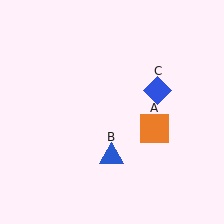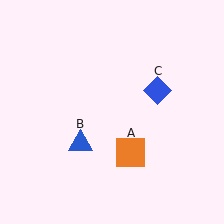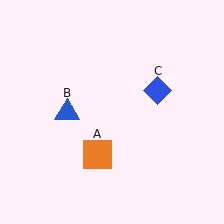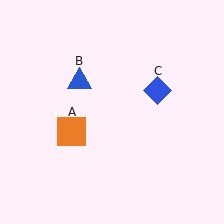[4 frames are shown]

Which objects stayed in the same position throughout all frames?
Blue diamond (object C) remained stationary.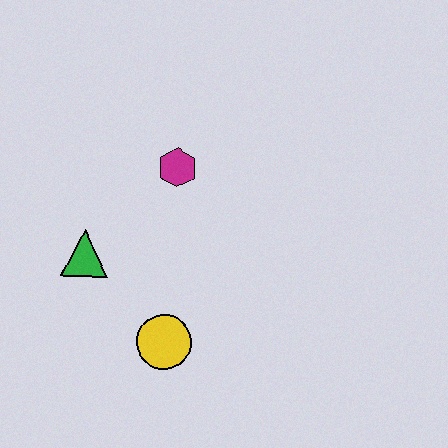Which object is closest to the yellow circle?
The green triangle is closest to the yellow circle.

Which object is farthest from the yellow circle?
The magenta hexagon is farthest from the yellow circle.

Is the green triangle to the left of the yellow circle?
Yes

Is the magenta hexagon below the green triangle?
No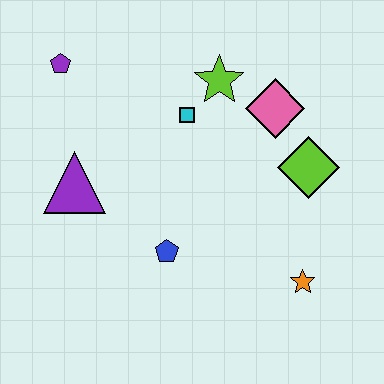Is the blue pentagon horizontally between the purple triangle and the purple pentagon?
No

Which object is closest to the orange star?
The lime diamond is closest to the orange star.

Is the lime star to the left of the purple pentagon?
No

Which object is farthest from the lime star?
The orange star is farthest from the lime star.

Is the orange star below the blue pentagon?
Yes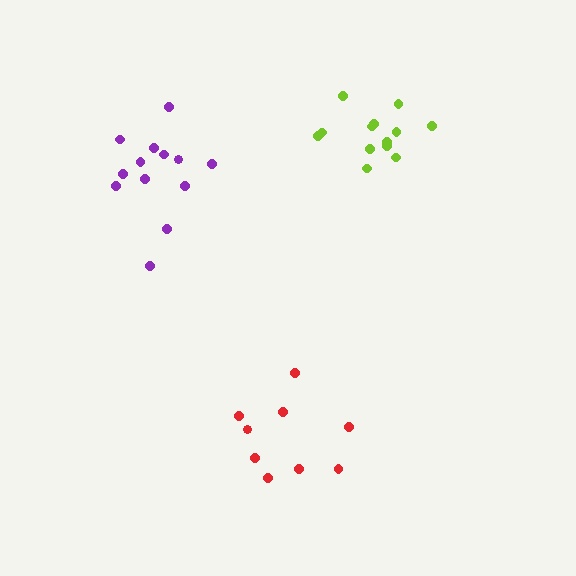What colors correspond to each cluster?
The clusters are colored: purple, red, lime.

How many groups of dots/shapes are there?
There are 3 groups.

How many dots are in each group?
Group 1: 13 dots, Group 2: 9 dots, Group 3: 13 dots (35 total).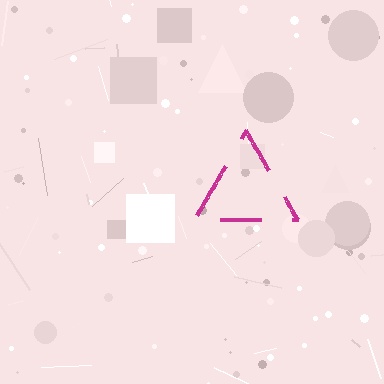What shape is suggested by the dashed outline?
The dashed outline suggests a triangle.